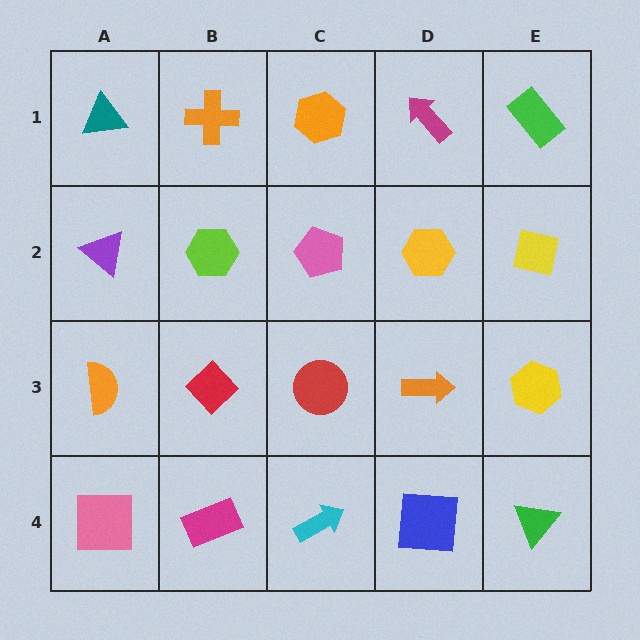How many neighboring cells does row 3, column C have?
4.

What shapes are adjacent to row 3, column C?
A pink pentagon (row 2, column C), a cyan arrow (row 4, column C), a red diamond (row 3, column B), an orange arrow (row 3, column D).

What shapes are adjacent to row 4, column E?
A yellow hexagon (row 3, column E), a blue square (row 4, column D).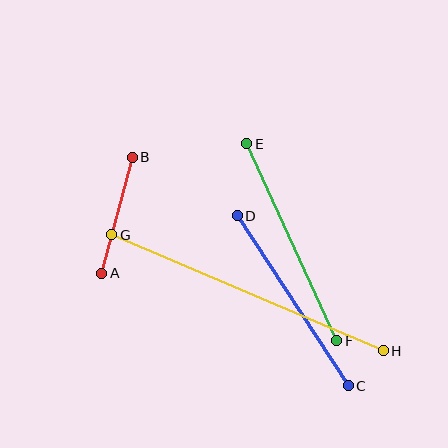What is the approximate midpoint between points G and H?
The midpoint is at approximately (248, 293) pixels.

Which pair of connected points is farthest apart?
Points G and H are farthest apart.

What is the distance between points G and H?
The distance is approximately 295 pixels.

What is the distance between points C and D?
The distance is approximately 203 pixels.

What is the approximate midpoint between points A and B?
The midpoint is at approximately (117, 215) pixels.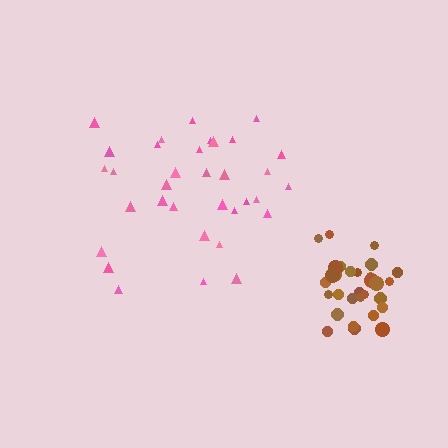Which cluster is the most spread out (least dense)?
Pink.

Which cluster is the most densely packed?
Brown.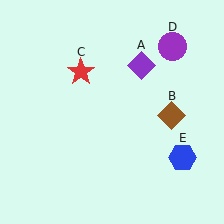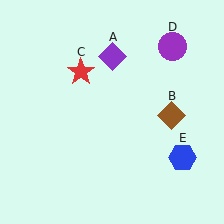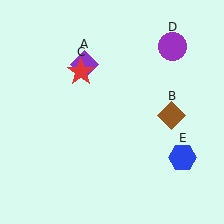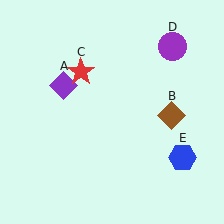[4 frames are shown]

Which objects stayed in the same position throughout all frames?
Brown diamond (object B) and red star (object C) and purple circle (object D) and blue hexagon (object E) remained stationary.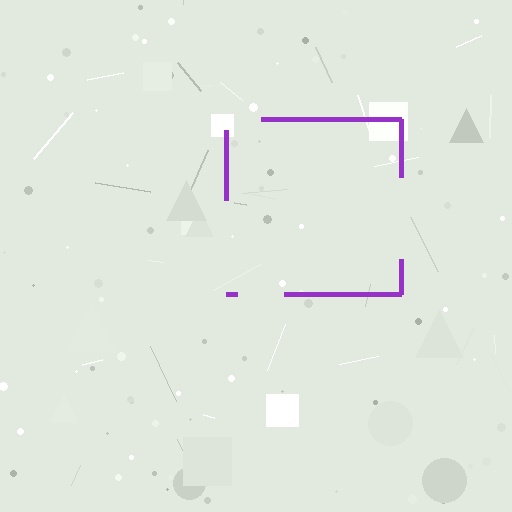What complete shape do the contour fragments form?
The contour fragments form a square.